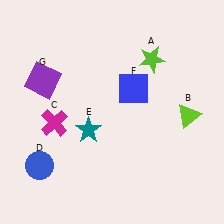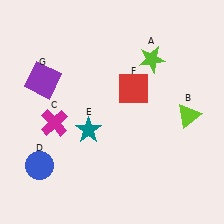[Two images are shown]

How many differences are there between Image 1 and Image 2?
There is 1 difference between the two images.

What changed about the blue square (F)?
In Image 1, F is blue. In Image 2, it changed to red.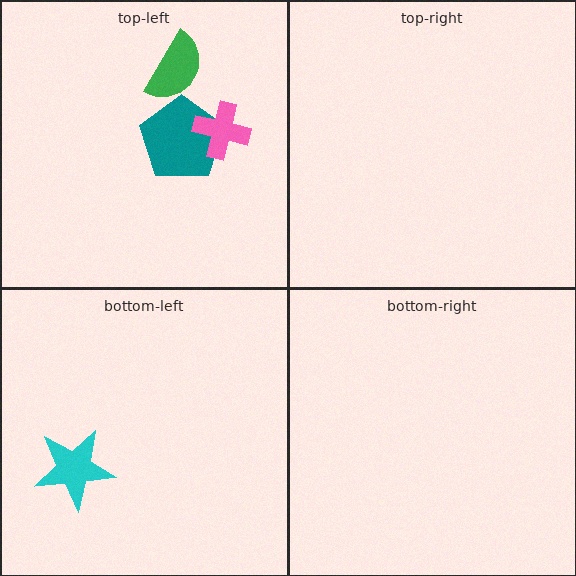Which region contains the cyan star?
The bottom-left region.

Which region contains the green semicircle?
The top-left region.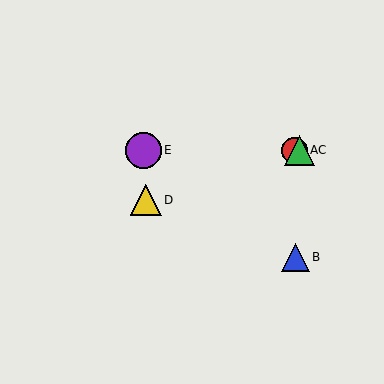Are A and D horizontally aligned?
No, A is at y≈150 and D is at y≈200.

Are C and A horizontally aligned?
Yes, both are at y≈150.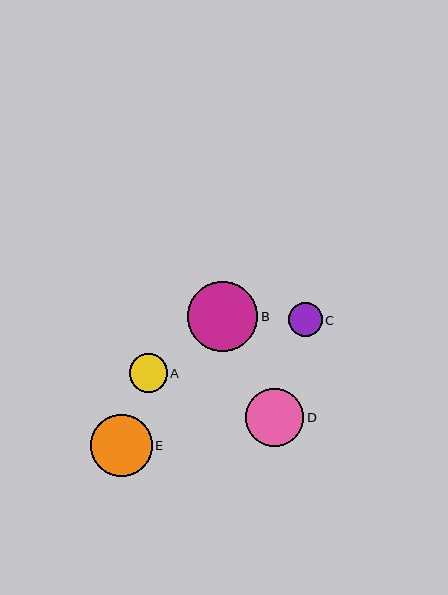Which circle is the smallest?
Circle C is the smallest with a size of approximately 34 pixels.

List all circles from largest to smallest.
From largest to smallest: B, E, D, A, C.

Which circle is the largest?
Circle B is the largest with a size of approximately 70 pixels.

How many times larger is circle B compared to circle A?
Circle B is approximately 1.8 times the size of circle A.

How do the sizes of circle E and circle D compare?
Circle E and circle D are approximately the same size.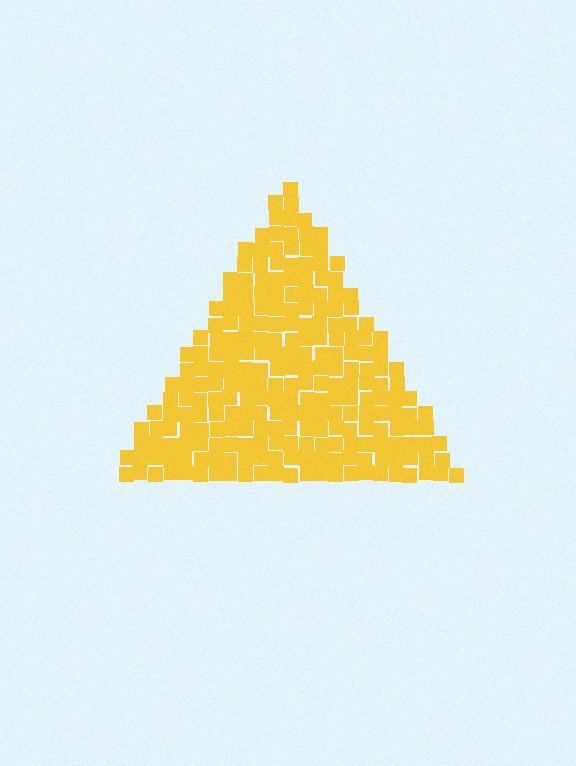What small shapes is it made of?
It is made of small squares.